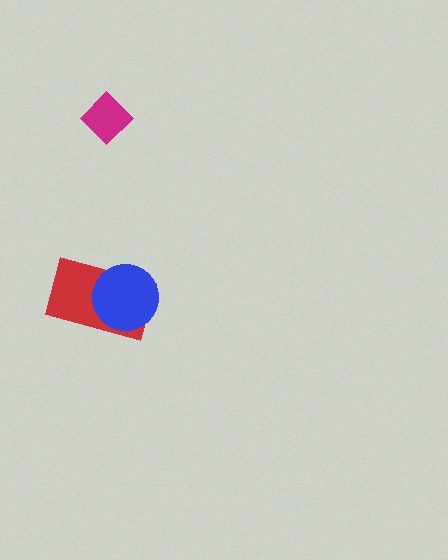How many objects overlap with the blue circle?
1 object overlaps with the blue circle.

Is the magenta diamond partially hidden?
No, no other shape covers it.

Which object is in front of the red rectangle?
The blue circle is in front of the red rectangle.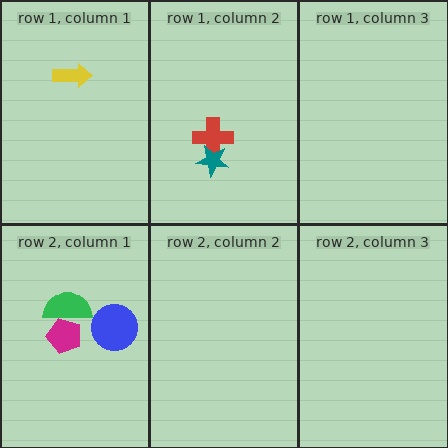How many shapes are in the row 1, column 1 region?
1.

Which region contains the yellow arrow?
The row 1, column 1 region.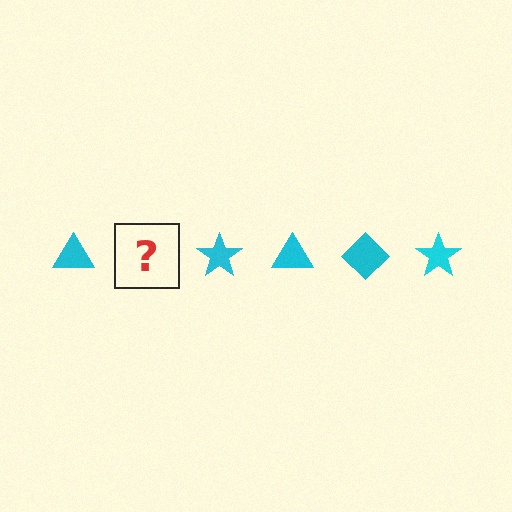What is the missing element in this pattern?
The missing element is a cyan diamond.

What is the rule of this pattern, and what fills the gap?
The rule is that the pattern cycles through triangle, diamond, star shapes in cyan. The gap should be filled with a cyan diamond.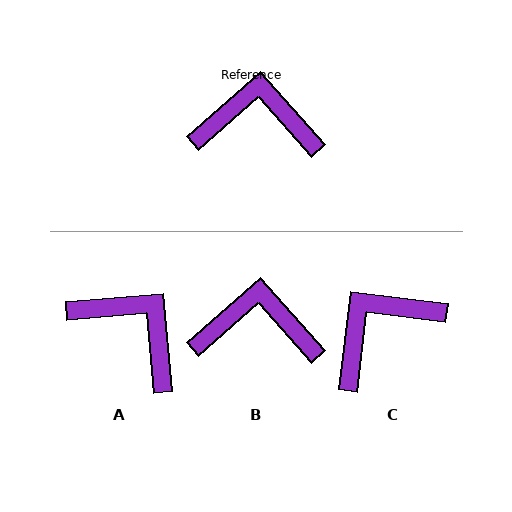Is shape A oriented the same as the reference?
No, it is off by about 37 degrees.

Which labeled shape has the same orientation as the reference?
B.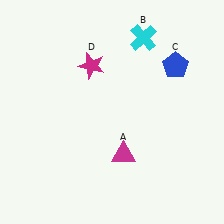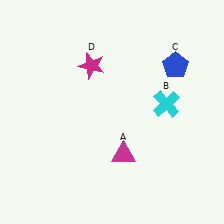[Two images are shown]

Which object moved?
The cyan cross (B) moved down.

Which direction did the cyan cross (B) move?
The cyan cross (B) moved down.